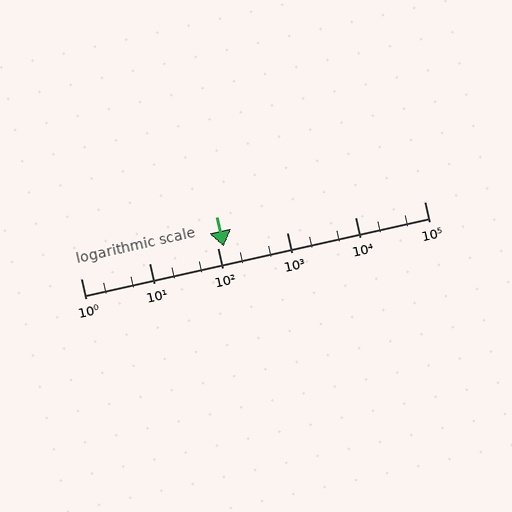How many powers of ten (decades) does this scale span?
The scale spans 5 decades, from 1 to 100000.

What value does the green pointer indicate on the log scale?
The pointer indicates approximately 120.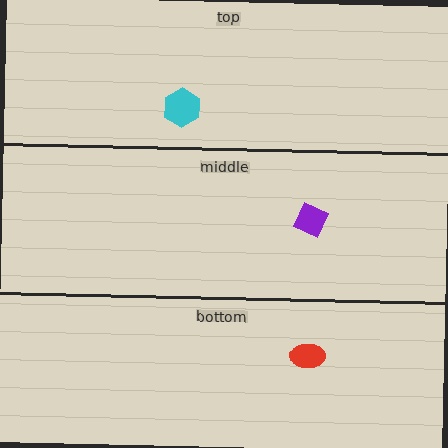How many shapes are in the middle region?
1.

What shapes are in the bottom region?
The red ellipse.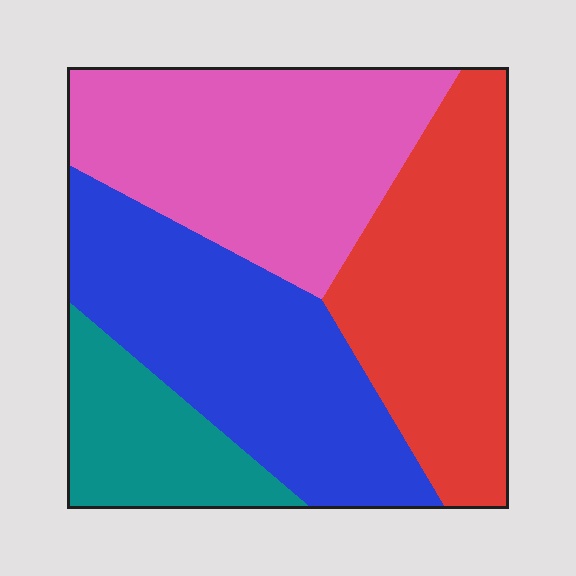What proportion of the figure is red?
Red takes up about one quarter (1/4) of the figure.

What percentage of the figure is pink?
Pink takes up about one third (1/3) of the figure.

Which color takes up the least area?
Teal, at roughly 15%.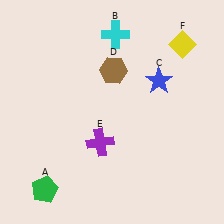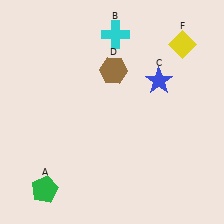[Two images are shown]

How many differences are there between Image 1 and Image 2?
There is 1 difference between the two images.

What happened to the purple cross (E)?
The purple cross (E) was removed in Image 2. It was in the bottom-left area of Image 1.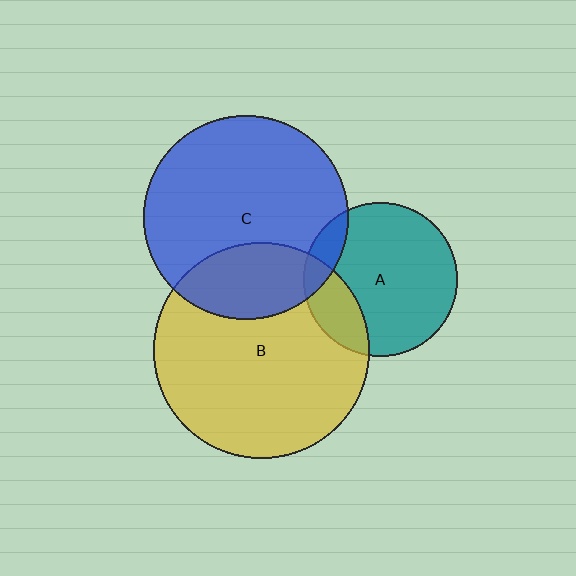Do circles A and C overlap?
Yes.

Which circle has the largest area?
Circle B (yellow).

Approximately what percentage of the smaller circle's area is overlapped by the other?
Approximately 10%.